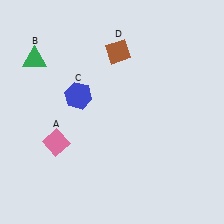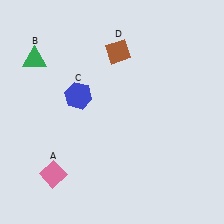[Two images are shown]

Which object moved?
The pink diamond (A) moved down.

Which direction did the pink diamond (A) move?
The pink diamond (A) moved down.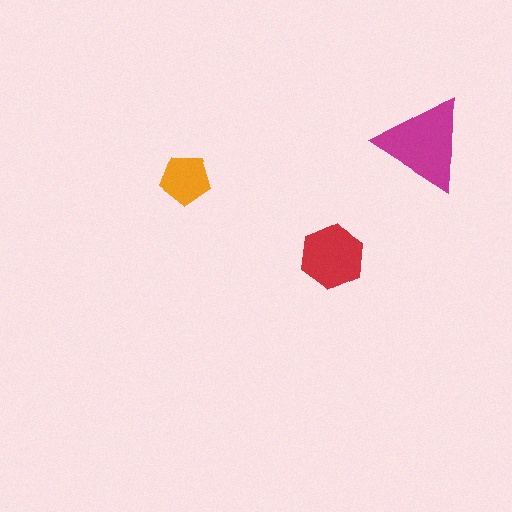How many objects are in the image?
There are 3 objects in the image.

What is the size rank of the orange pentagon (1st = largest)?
3rd.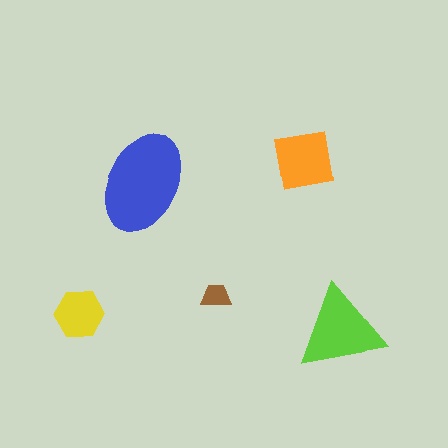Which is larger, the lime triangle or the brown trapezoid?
The lime triangle.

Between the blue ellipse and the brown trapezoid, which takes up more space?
The blue ellipse.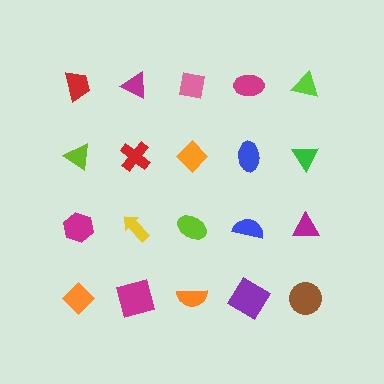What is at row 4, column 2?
A magenta square.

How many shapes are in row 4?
5 shapes.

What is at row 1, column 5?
A lime triangle.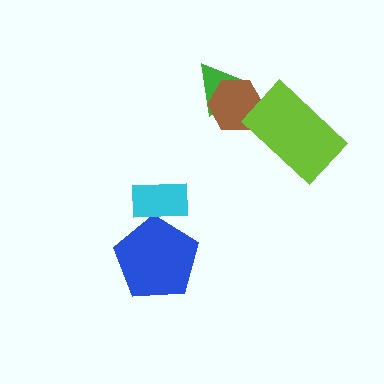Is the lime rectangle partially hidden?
No, no other shape covers it.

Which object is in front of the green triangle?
The brown hexagon is in front of the green triangle.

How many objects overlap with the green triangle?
1 object overlaps with the green triangle.